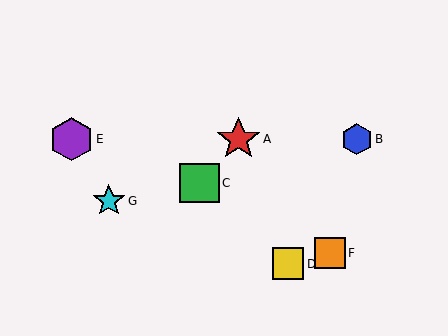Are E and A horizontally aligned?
Yes, both are at y≈139.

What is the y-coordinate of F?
Object F is at y≈253.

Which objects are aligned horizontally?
Objects A, B, E are aligned horizontally.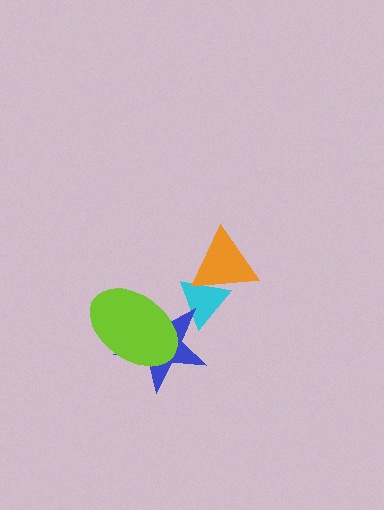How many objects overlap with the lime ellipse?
1 object overlaps with the lime ellipse.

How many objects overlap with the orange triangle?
1 object overlaps with the orange triangle.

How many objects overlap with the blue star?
2 objects overlap with the blue star.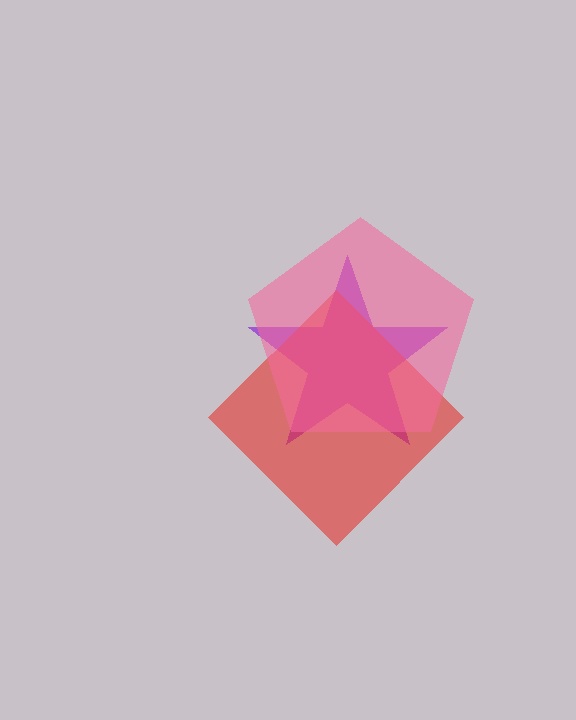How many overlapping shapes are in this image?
There are 3 overlapping shapes in the image.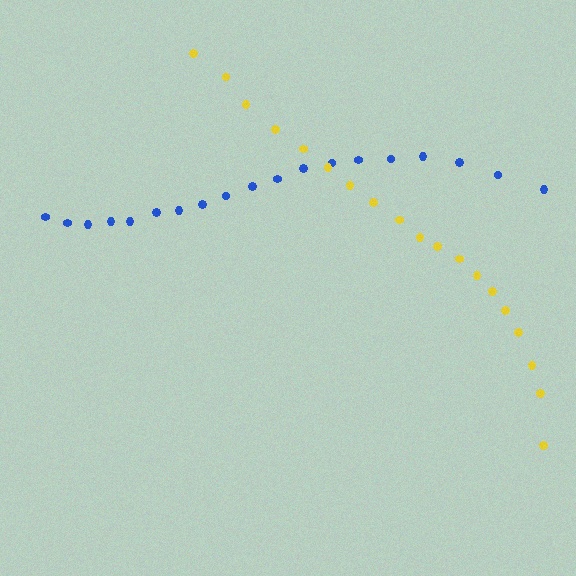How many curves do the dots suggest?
There are 2 distinct paths.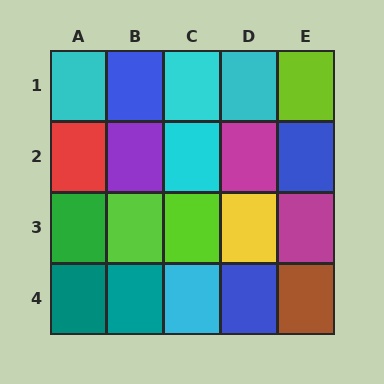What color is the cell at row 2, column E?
Blue.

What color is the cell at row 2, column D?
Magenta.